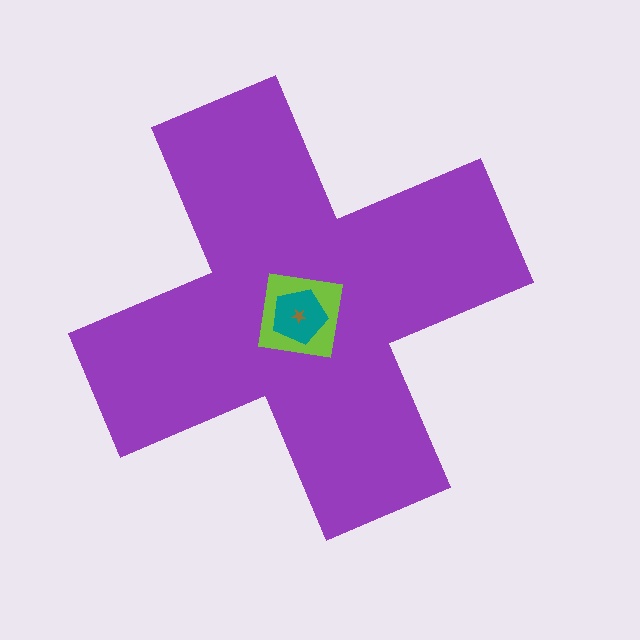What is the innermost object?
The brown star.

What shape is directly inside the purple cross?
The lime square.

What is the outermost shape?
The purple cross.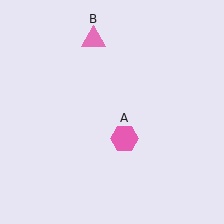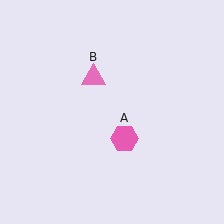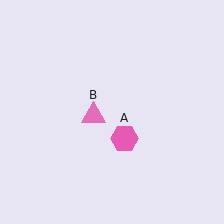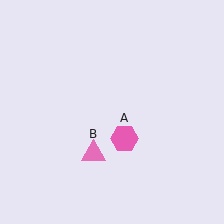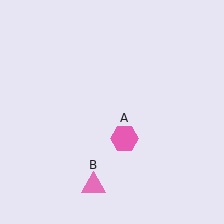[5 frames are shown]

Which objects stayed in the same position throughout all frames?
Pink hexagon (object A) remained stationary.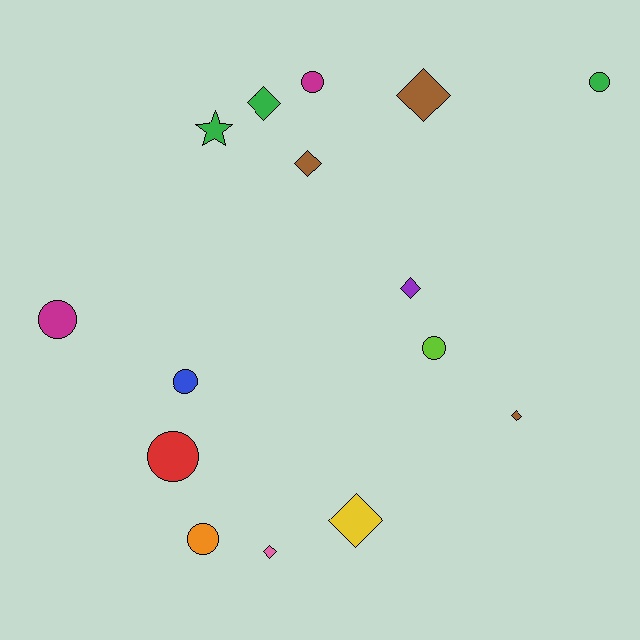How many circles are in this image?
There are 7 circles.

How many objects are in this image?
There are 15 objects.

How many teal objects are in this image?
There are no teal objects.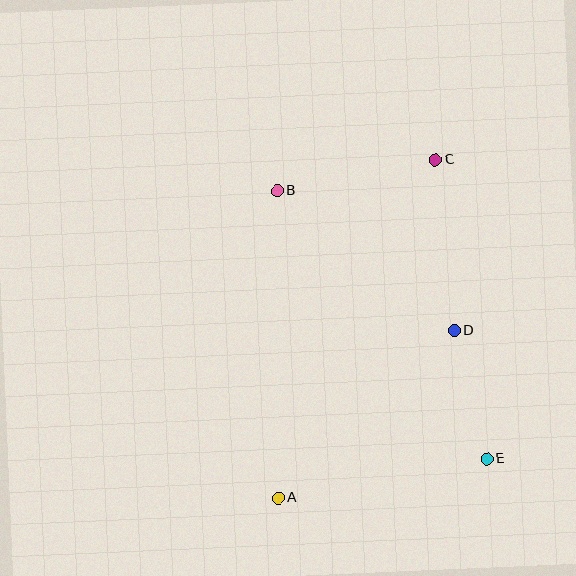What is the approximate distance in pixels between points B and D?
The distance between B and D is approximately 226 pixels.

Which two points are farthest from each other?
Points A and C are farthest from each other.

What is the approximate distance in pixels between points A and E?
The distance between A and E is approximately 212 pixels.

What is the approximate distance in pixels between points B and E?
The distance between B and E is approximately 340 pixels.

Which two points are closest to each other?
Points D and E are closest to each other.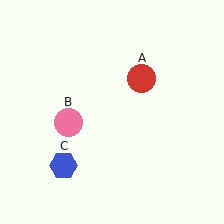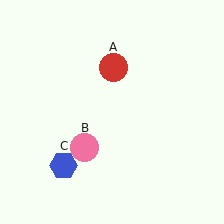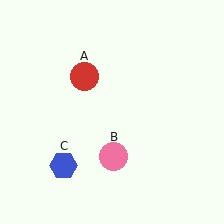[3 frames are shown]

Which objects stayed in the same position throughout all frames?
Blue hexagon (object C) remained stationary.